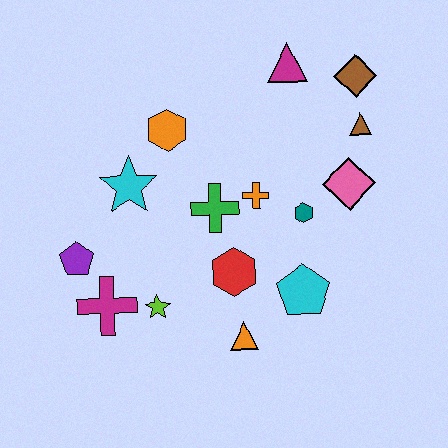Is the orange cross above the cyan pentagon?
Yes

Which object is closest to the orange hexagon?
The cyan star is closest to the orange hexagon.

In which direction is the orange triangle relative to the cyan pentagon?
The orange triangle is to the left of the cyan pentagon.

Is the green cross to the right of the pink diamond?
No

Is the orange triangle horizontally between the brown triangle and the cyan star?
Yes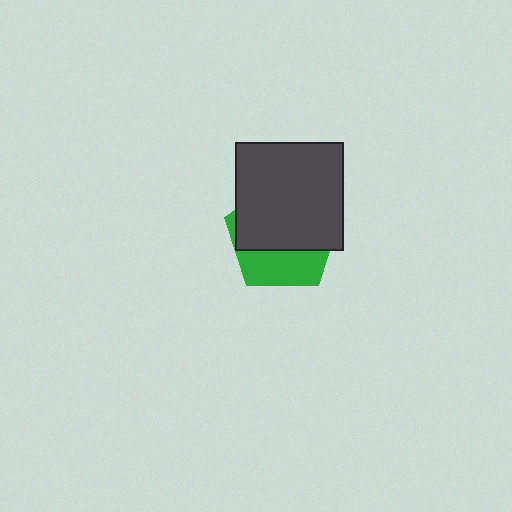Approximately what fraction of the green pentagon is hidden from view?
Roughly 65% of the green pentagon is hidden behind the dark gray square.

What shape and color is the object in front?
The object in front is a dark gray square.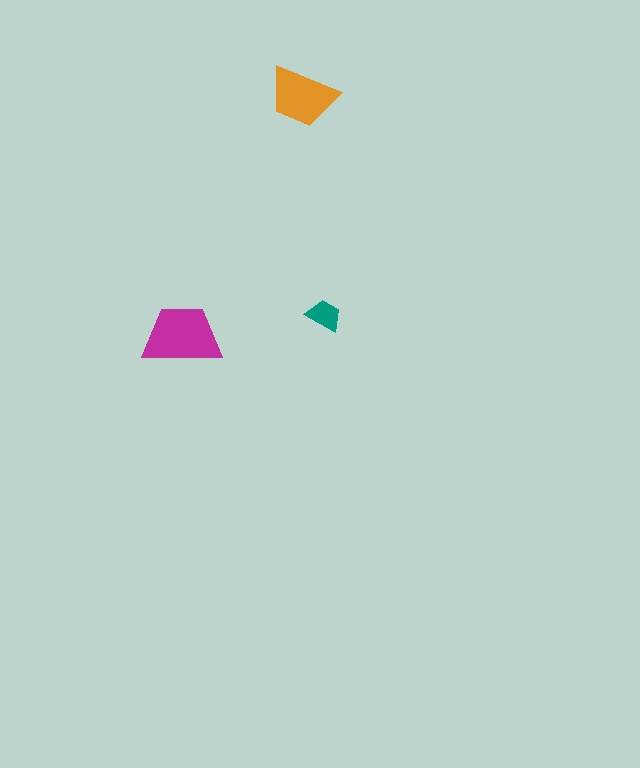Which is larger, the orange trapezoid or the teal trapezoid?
The orange one.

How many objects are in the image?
There are 3 objects in the image.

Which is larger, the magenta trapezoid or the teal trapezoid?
The magenta one.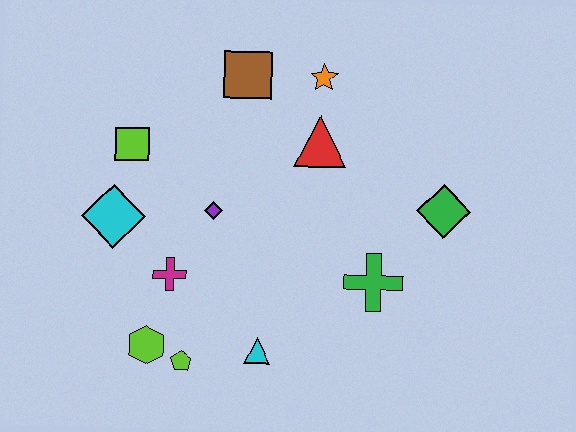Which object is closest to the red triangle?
The orange star is closest to the red triangle.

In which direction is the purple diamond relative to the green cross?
The purple diamond is to the left of the green cross.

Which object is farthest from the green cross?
The lime square is farthest from the green cross.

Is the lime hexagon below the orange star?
Yes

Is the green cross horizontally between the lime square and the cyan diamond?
No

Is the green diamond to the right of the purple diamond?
Yes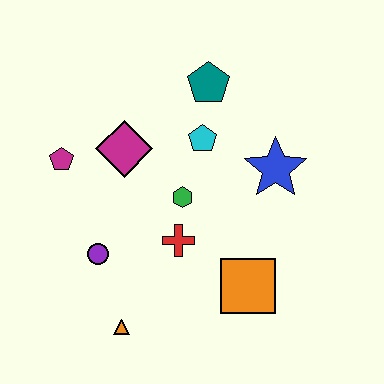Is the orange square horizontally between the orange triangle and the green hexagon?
No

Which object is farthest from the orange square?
The magenta pentagon is farthest from the orange square.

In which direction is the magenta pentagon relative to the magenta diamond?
The magenta pentagon is to the left of the magenta diamond.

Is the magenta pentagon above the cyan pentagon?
No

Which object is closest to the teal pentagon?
The cyan pentagon is closest to the teal pentagon.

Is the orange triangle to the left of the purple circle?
No